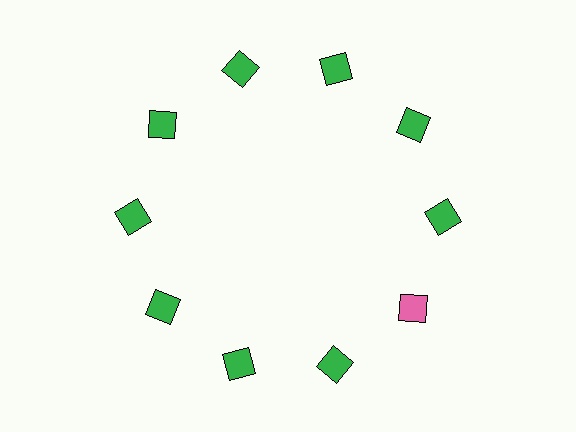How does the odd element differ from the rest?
It has a different color: pink instead of green.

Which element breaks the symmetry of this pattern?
The pink square at roughly the 4 o'clock position breaks the symmetry. All other shapes are green squares.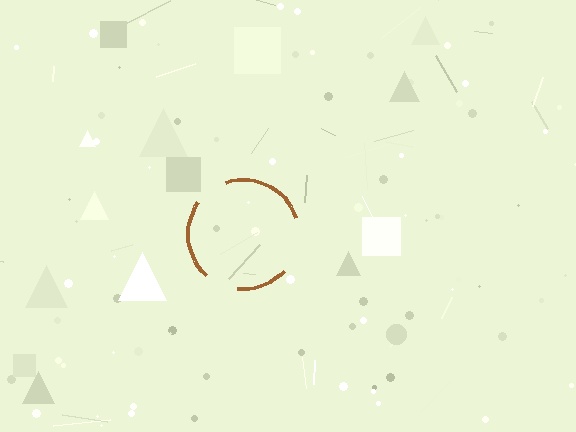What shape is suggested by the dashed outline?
The dashed outline suggests a circle.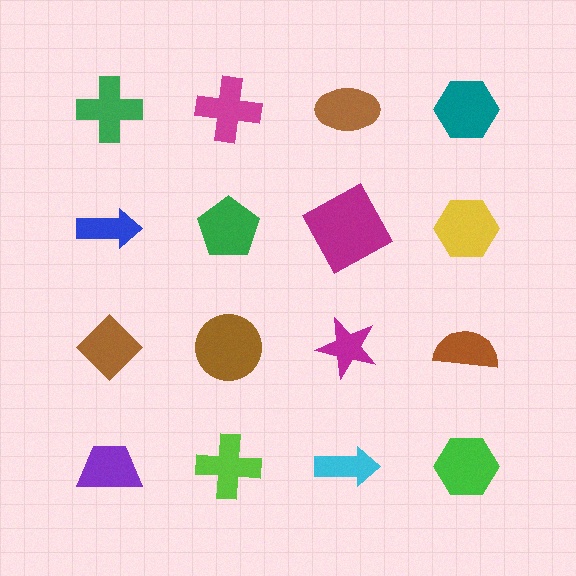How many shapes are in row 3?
4 shapes.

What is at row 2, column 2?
A green pentagon.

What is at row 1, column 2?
A magenta cross.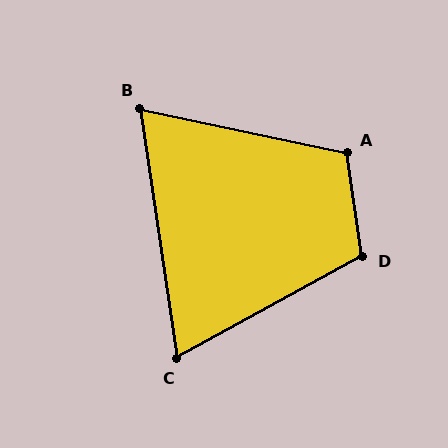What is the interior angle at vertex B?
Approximately 70 degrees (acute).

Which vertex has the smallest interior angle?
C, at approximately 70 degrees.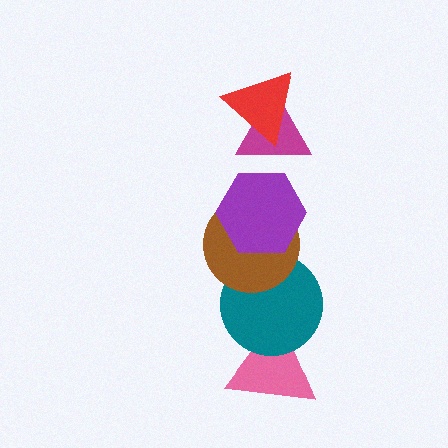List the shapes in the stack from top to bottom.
From top to bottom: the red triangle, the magenta triangle, the purple hexagon, the brown circle, the teal circle, the pink triangle.